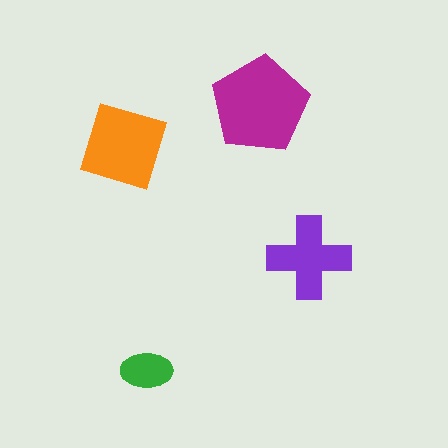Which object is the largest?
The magenta pentagon.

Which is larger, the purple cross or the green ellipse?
The purple cross.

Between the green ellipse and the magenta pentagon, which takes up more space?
The magenta pentagon.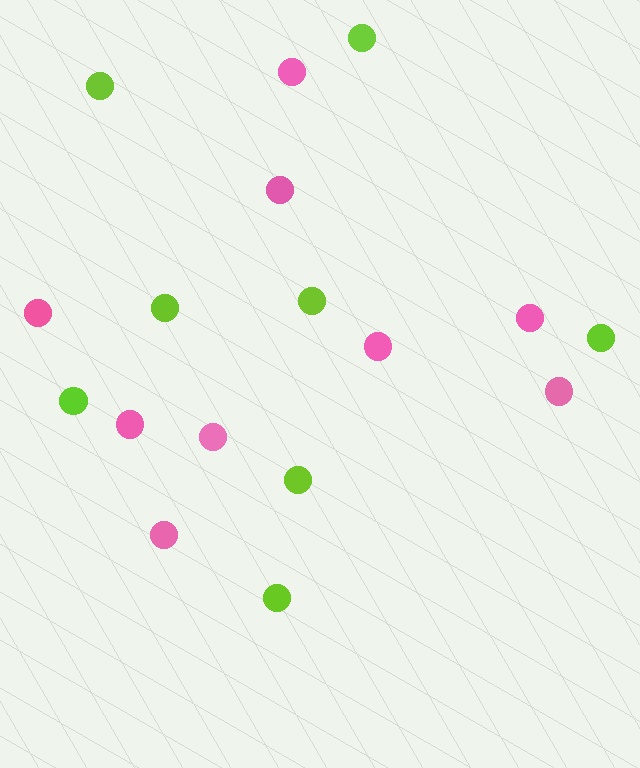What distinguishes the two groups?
There are 2 groups: one group of pink circles (9) and one group of lime circles (8).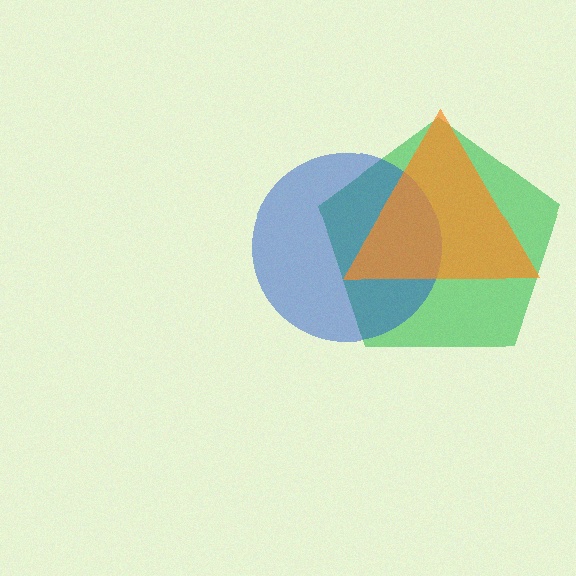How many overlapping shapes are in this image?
There are 3 overlapping shapes in the image.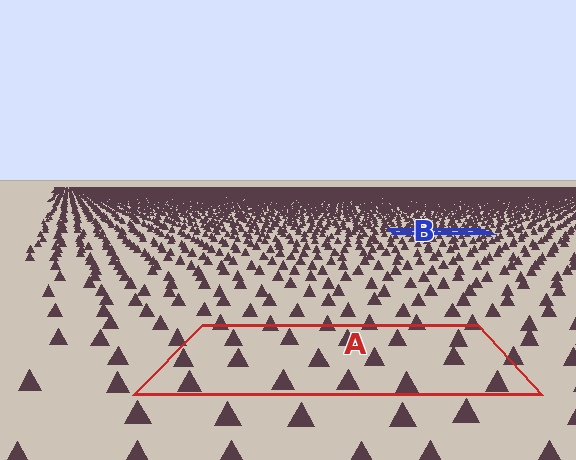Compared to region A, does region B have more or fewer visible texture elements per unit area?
Region B has more texture elements per unit area — they are packed more densely because it is farther away.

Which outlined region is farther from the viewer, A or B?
Region B is farther from the viewer — the texture elements inside it appear smaller and more densely packed.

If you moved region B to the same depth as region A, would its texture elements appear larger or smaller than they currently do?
They would appear larger. At a closer depth, the same texture elements are projected at a bigger on-screen size.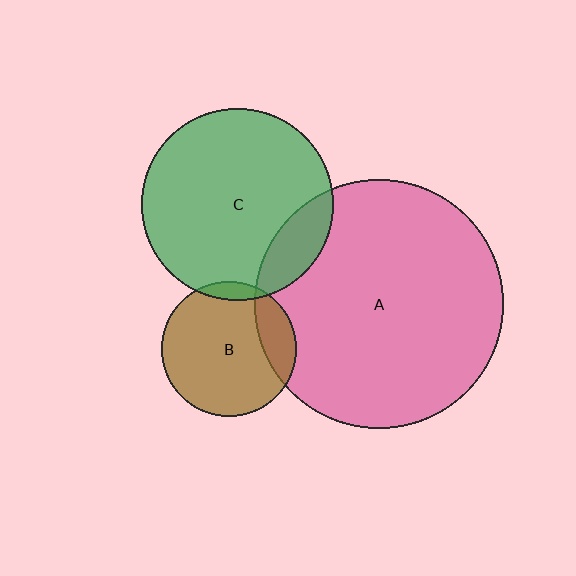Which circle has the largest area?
Circle A (pink).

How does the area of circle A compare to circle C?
Approximately 1.7 times.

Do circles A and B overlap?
Yes.